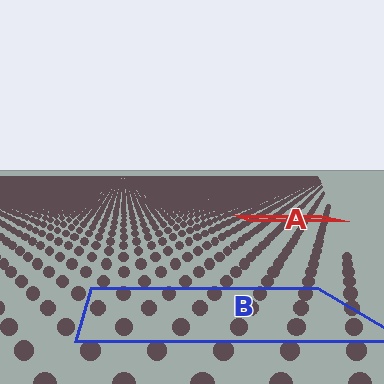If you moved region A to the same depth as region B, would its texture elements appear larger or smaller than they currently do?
They would appear larger. At a closer depth, the same texture elements are projected at a bigger on-screen size.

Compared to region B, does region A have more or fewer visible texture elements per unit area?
Region A has more texture elements per unit area — they are packed more densely because it is farther away.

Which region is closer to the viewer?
Region B is closer. The texture elements there are larger and more spread out.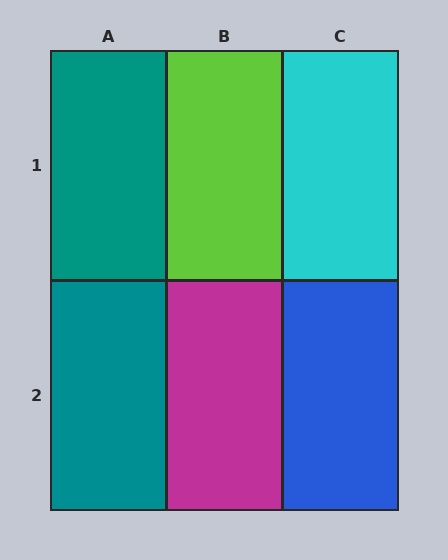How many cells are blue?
1 cell is blue.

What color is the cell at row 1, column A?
Teal.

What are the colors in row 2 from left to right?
Teal, magenta, blue.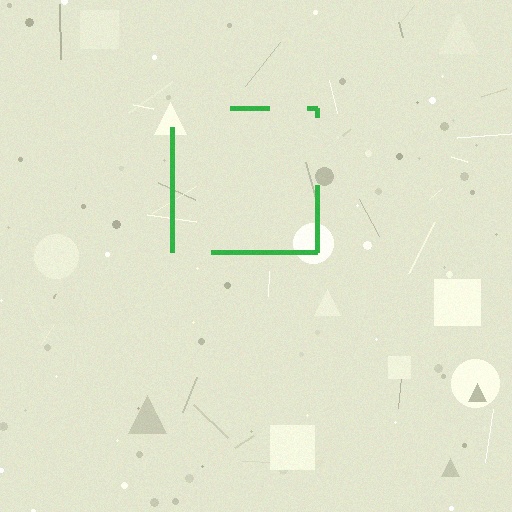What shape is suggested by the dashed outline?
The dashed outline suggests a square.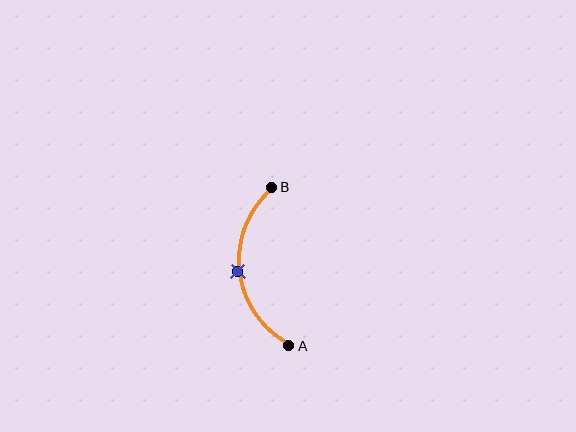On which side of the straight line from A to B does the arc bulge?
The arc bulges to the left of the straight line connecting A and B.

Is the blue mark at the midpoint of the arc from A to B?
Yes. The blue mark lies on the arc at equal arc-length from both A and B — it is the arc midpoint.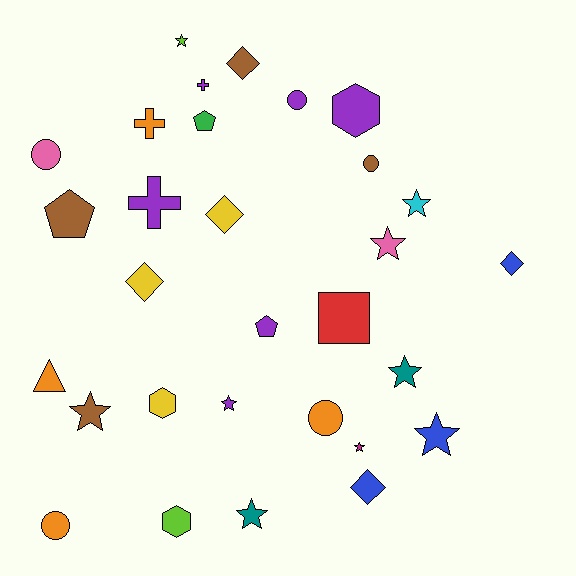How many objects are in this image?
There are 30 objects.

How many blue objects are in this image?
There are 3 blue objects.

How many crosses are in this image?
There are 3 crosses.